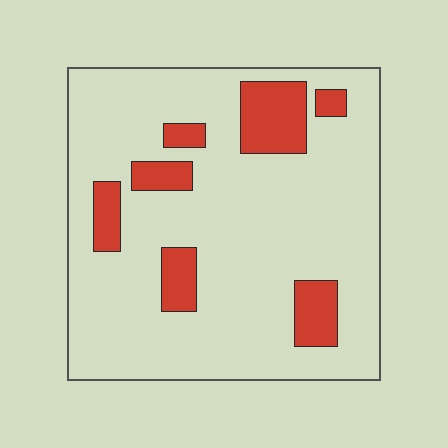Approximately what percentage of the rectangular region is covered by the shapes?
Approximately 15%.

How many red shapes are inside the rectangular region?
7.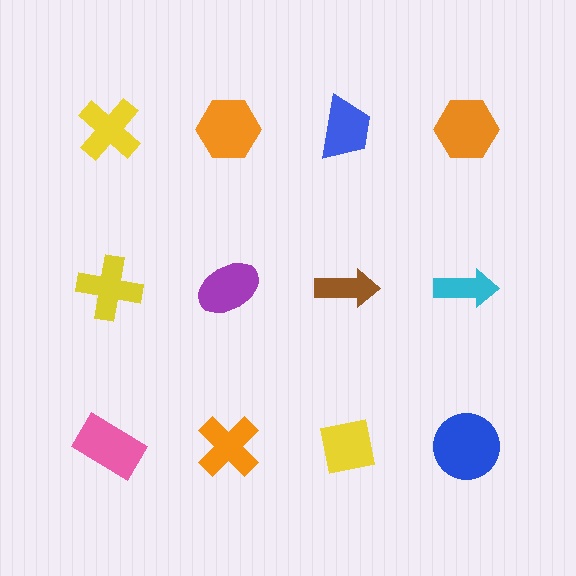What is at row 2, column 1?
A yellow cross.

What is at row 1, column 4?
An orange hexagon.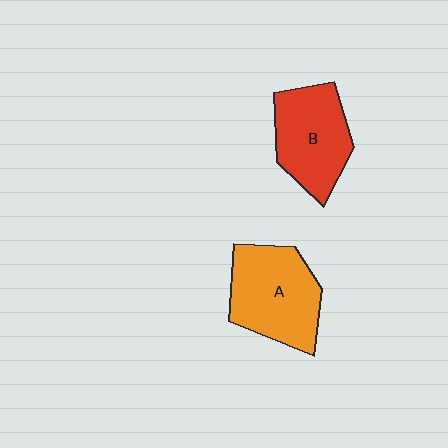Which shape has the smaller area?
Shape B (red).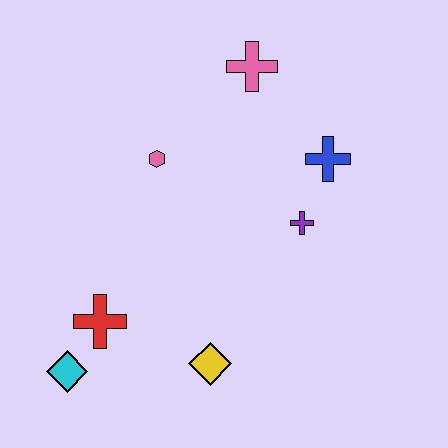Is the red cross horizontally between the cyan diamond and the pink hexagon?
Yes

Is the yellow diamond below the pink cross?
Yes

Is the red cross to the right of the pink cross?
No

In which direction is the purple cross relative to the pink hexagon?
The purple cross is to the right of the pink hexagon.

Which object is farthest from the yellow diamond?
The pink cross is farthest from the yellow diamond.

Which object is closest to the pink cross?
The blue cross is closest to the pink cross.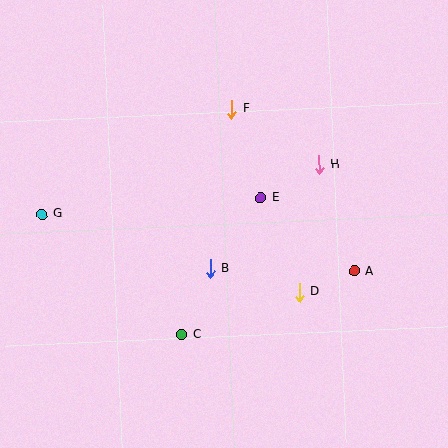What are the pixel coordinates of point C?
Point C is at (182, 335).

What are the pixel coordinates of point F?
Point F is at (232, 109).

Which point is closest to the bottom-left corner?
Point C is closest to the bottom-left corner.